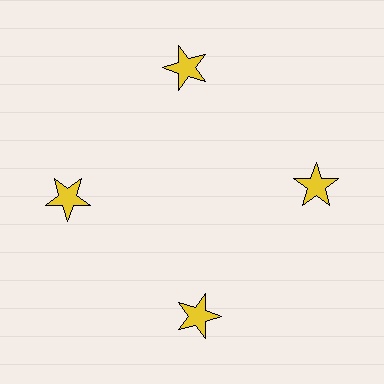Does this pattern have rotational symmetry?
Yes, this pattern has 4-fold rotational symmetry. It looks the same after rotating 90 degrees around the center.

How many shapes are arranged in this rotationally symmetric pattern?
There are 4 shapes, arranged in 4 groups of 1.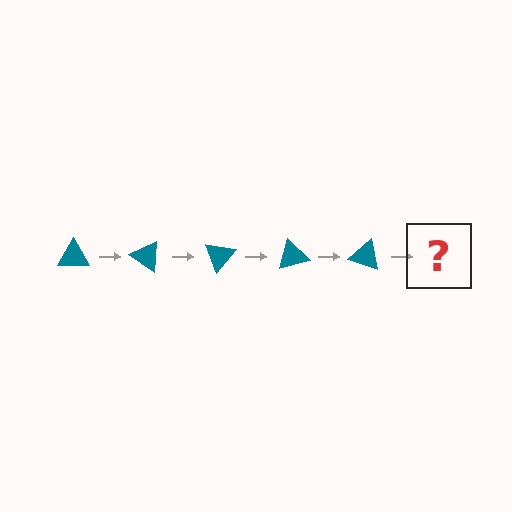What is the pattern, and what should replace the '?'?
The pattern is that the triangle rotates 35 degrees each step. The '?' should be a teal triangle rotated 175 degrees.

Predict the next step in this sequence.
The next step is a teal triangle rotated 175 degrees.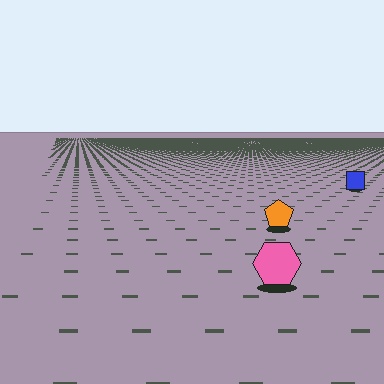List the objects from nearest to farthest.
From nearest to farthest: the pink hexagon, the orange pentagon, the blue square.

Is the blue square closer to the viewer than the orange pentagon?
No. The orange pentagon is closer — you can tell from the texture gradient: the ground texture is coarser near it.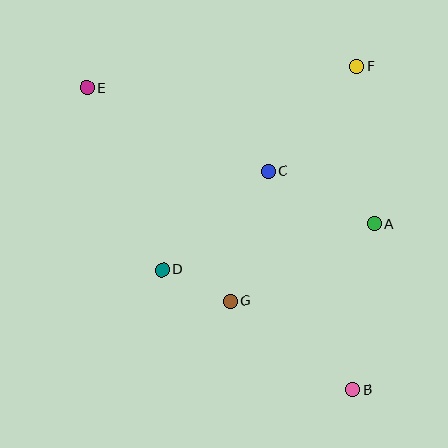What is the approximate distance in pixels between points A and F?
The distance between A and F is approximately 159 pixels.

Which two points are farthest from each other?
Points B and E are farthest from each other.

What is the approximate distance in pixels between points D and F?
The distance between D and F is approximately 281 pixels.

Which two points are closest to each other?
Points D and G are closest to each other.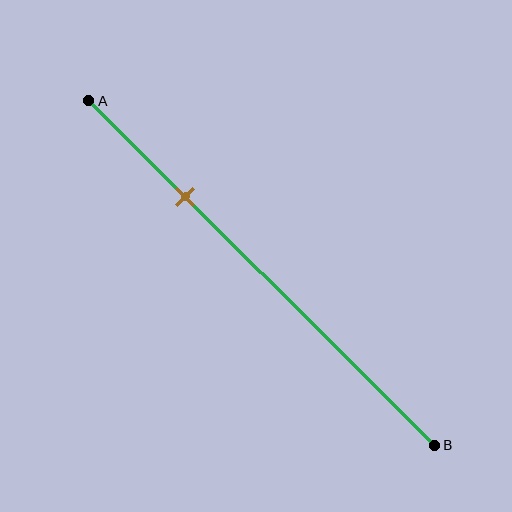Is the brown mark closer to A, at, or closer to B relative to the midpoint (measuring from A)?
The brown mark is closer to point A than the midpoint of segment AB.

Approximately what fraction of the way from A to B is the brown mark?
The brown mark is approximately 30% of the way from A to B.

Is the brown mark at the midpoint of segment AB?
No, the mark is at about 30% from A, not at the 50% midpoint.